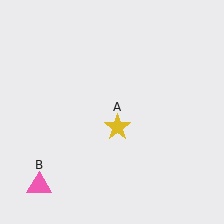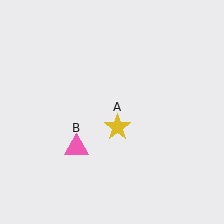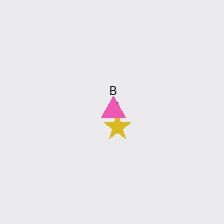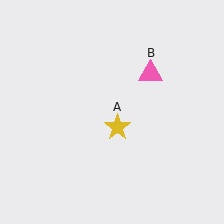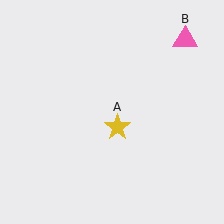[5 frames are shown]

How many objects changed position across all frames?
1 object changed position: pink triangle (object B).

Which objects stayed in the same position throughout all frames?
Yellow star (object A) remained stationary.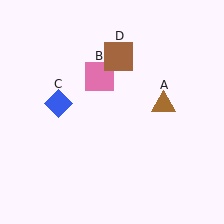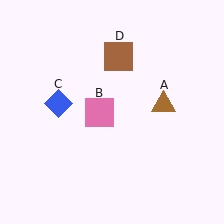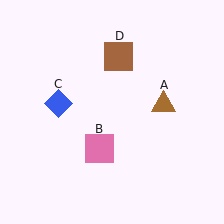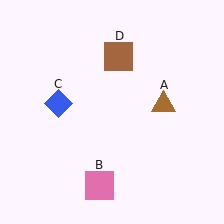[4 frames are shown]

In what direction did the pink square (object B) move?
The pink square (object B) moved down.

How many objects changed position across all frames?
1 object changed position: pink square (object B).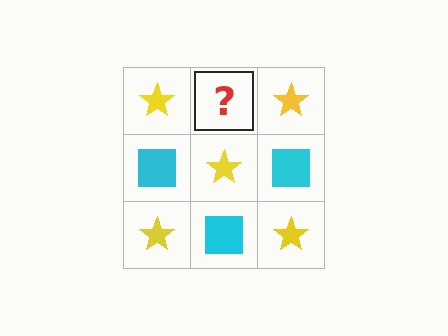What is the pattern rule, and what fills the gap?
The rule is that it alternates yellow star and cyan square in a checkerboard pattern. The gap should be filled with a cyan square.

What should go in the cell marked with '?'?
The missing cell should contain a cyan square.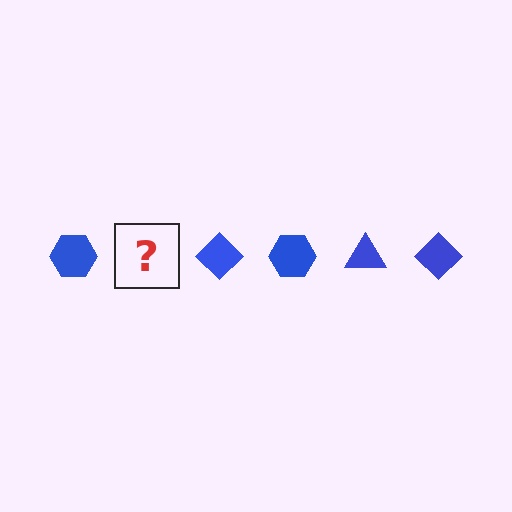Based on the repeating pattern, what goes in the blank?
The blank should be a blue triangle.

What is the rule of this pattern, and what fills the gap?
The rule is that the pattern cycles through hexagon, triangle, diamond shapes in blue. The gap should be filled with a blue triangle.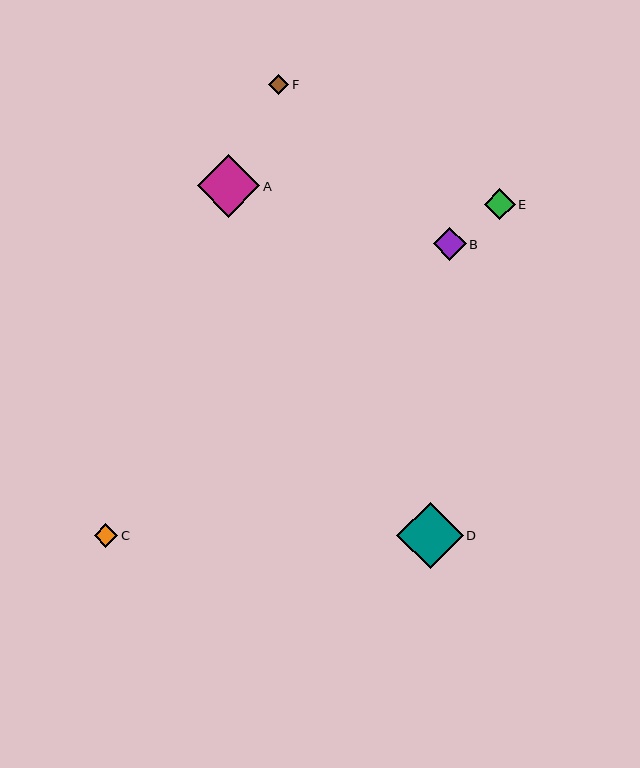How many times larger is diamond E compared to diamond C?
Diamond E is approximately 1.3 times the size of diamond C.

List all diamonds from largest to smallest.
From largest to smallest: D, A, B, E, C, F.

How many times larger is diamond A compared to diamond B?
Diamond A is approximately 1.9 times the size of diamond B.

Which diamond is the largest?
Diamond D is the largest with a size of approximately 67 pixels.